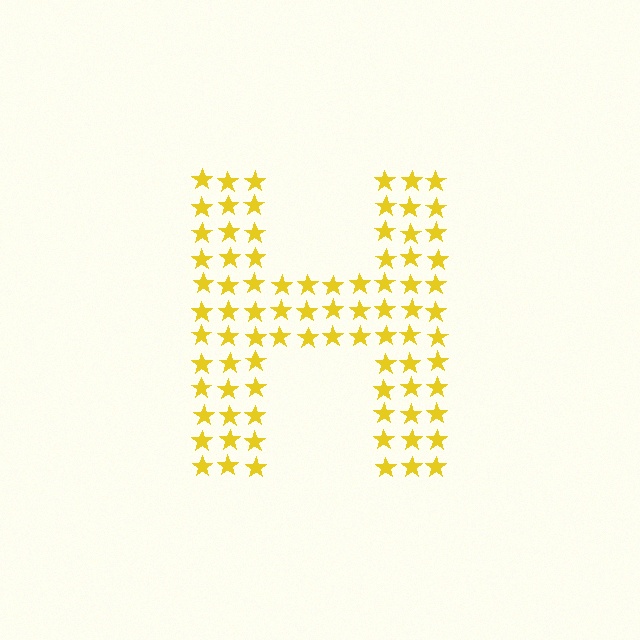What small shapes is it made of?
It is made of small stars.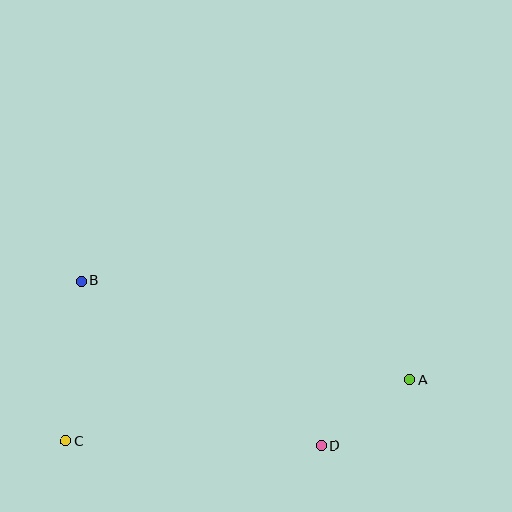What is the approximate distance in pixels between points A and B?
The distance between A and B is approximately 344 pixels.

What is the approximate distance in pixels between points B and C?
The distance between B and C is approximately 161 pixels.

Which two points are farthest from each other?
Points A and C are farthest from each other.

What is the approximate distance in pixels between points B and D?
The distance between B and D is approximately 292 pixels.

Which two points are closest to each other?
Points A and D are closest to each other.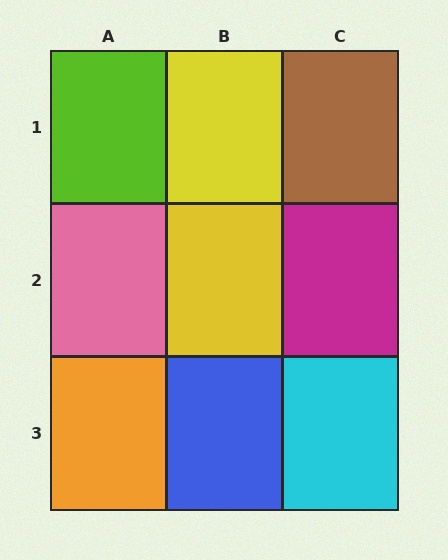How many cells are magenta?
1 cell is magenta.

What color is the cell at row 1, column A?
Lime.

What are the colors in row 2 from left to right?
Pink, yellow, magenta.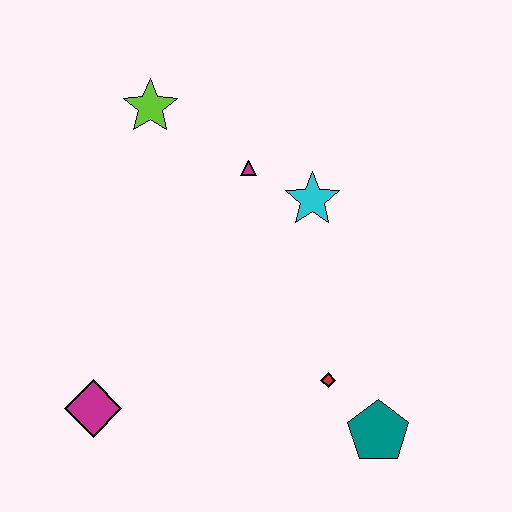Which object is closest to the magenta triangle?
The cyan star is closest to the magenta triangle.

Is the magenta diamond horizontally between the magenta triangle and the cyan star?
No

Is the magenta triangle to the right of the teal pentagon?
No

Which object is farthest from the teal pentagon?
The lime star is farthest from the teal pentagon.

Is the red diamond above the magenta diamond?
Yes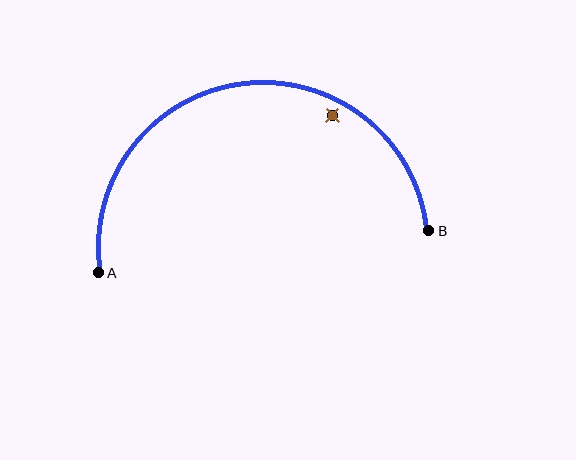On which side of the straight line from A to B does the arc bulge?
The arc bulges above the straight line connecting A and B.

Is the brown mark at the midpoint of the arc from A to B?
No — the brown mark does not lie on the arc at all. It sits slightly inside the curve.